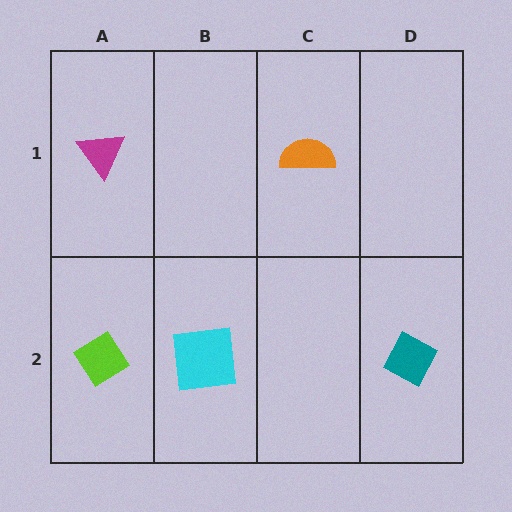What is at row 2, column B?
A cyan square.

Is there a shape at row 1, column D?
No, that cell is empty.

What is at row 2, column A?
A lime diamond.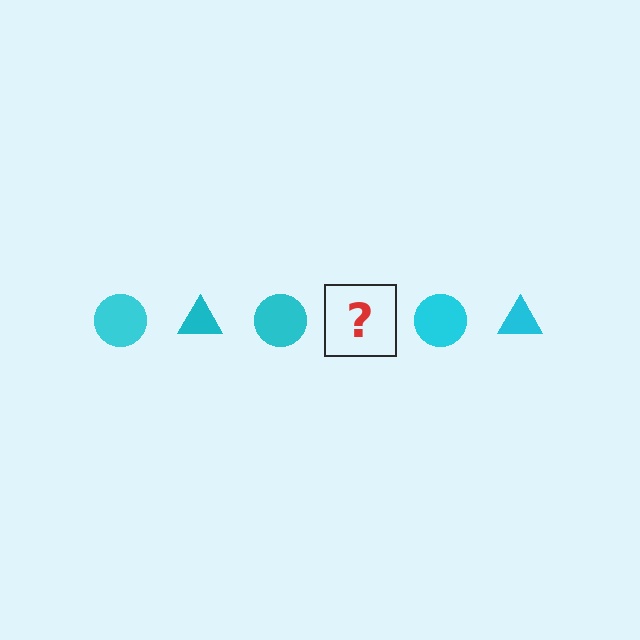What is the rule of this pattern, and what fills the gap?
The rule is that the pattern cycles through circle, triangle shapes in cyan. The gap should be filled with a cyan triangle.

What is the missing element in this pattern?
The missing element is a cyan triangle.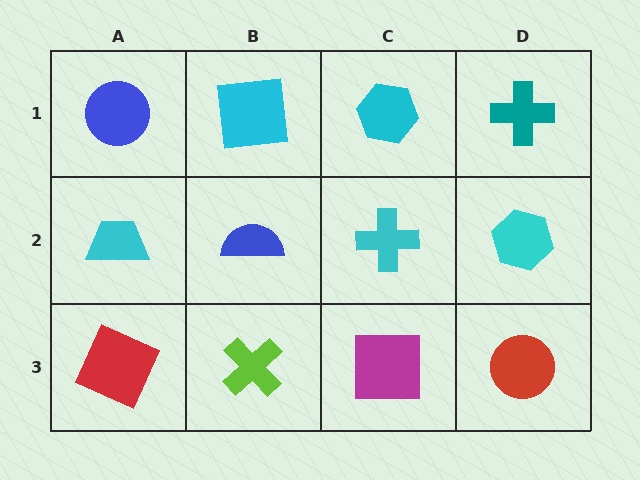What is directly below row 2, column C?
A magenta square.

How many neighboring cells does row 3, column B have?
3.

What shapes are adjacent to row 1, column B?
A blue semicircle (row 2, column B), a blue circle (row 1, column A), a cyan hexagon (row 1, column C).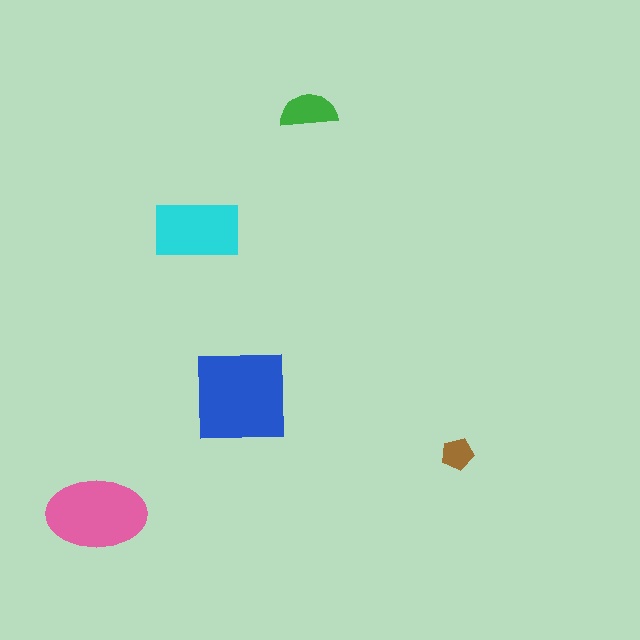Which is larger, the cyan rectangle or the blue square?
The blue square.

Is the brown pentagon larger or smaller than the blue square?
Smaller.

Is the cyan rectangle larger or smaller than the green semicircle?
Larger.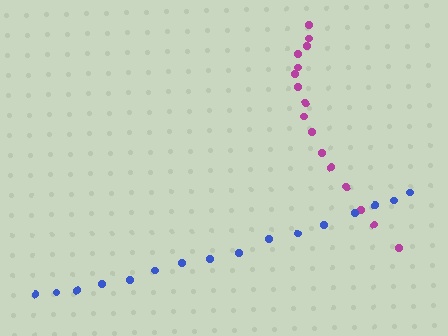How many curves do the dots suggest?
There are 2 distinct paths.